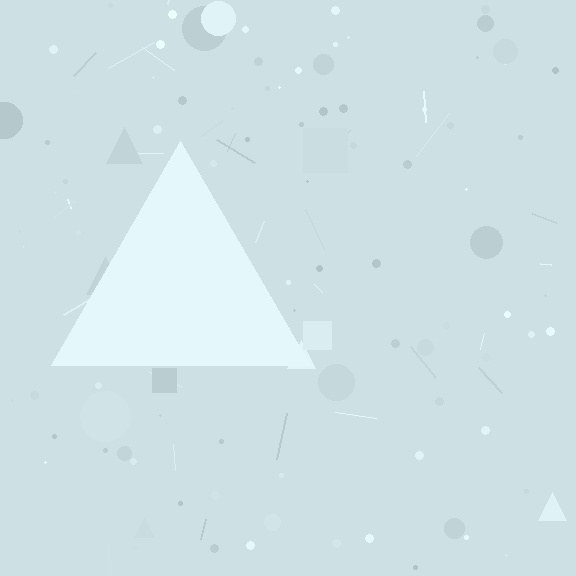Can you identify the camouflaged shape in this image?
The camouflaged shape is a triangle.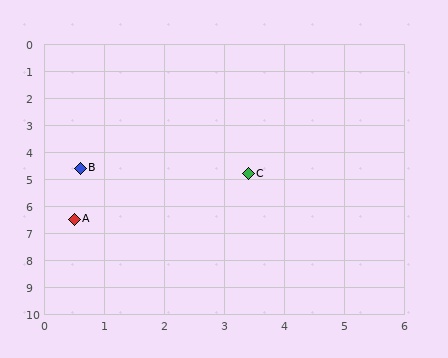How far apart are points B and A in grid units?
Points B and A are about 1.9 grid units apart.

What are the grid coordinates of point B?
Point B is at approximately (0.6, 4.6).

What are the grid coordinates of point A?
Point A is at approximately (0.5, 6.5).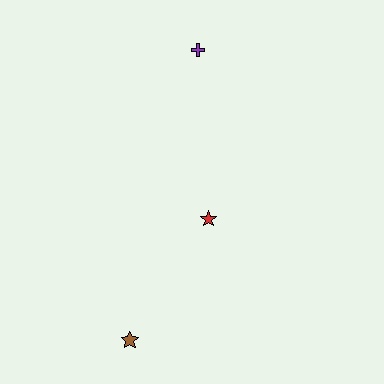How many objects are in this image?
There are 3 objects.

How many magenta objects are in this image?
There are no magenta objects.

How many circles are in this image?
There are no circles.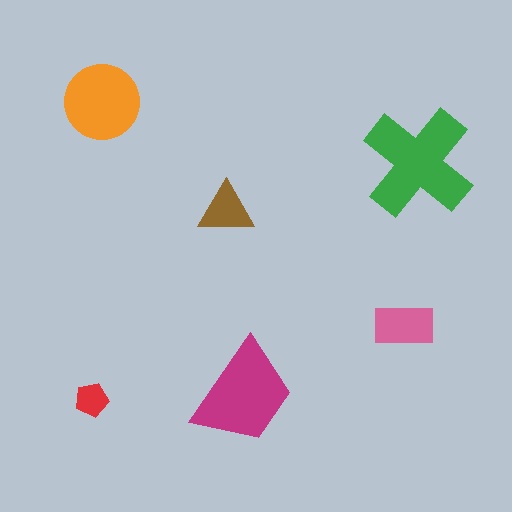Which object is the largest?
The green cross.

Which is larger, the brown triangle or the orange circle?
The orange circle.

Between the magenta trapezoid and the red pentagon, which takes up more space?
The magenta trapezoid.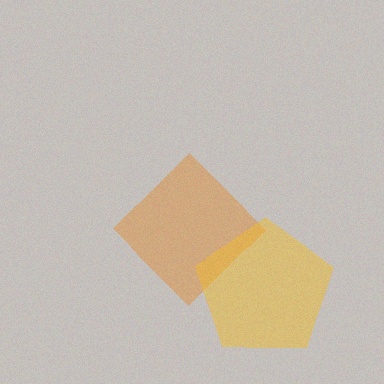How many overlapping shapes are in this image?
There are 2 overlapping shapes in the image.